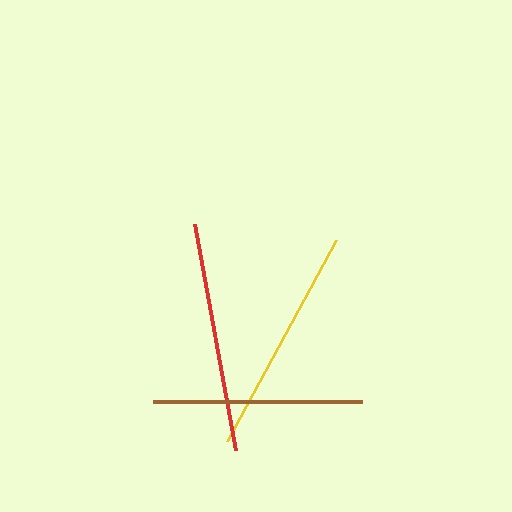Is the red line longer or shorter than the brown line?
The red line is longer than the brown line.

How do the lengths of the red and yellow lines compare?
The red and yellow lines are approximately the same length.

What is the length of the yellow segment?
The yellow segment is approximately 228 pixels long.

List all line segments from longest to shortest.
From longest to shortest: red, yellow, brown.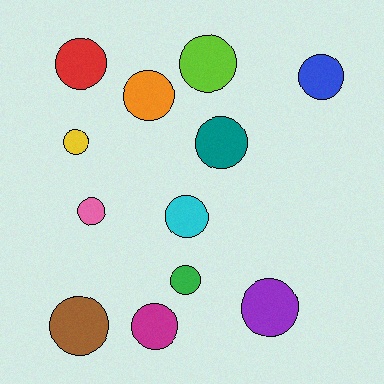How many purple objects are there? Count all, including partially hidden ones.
There is 1 purple object.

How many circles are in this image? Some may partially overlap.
There are 12 circles.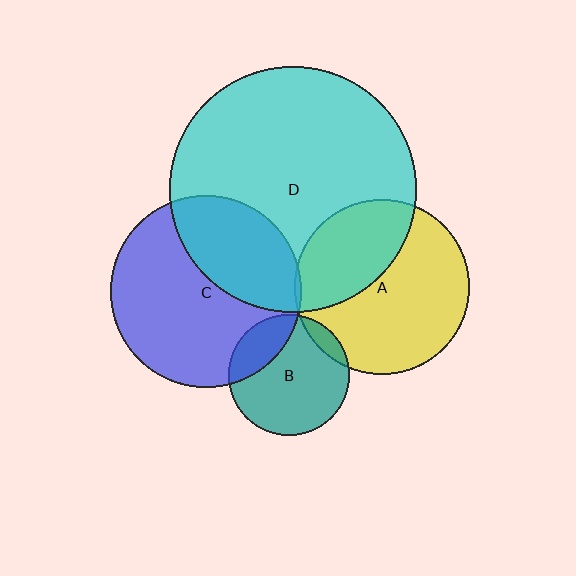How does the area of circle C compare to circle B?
Approximately 2.5 times.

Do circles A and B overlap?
Yes.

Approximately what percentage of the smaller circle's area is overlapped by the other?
Approximately 10%.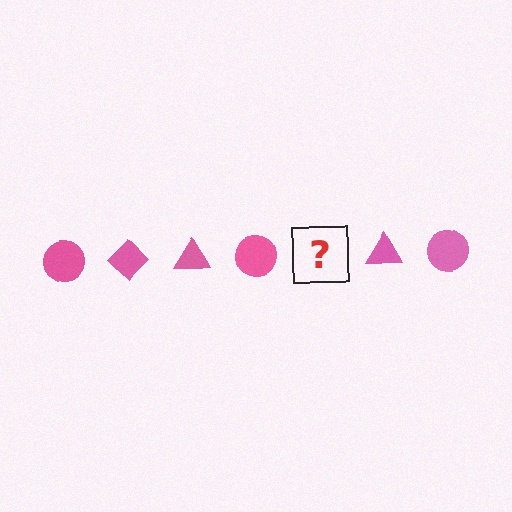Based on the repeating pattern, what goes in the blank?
The blank should be a pink diamond.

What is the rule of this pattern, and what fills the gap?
The rule is that the pattern cycles through circle, diamond, triangle shapes in pink. The gap should be filled with a pink diamond.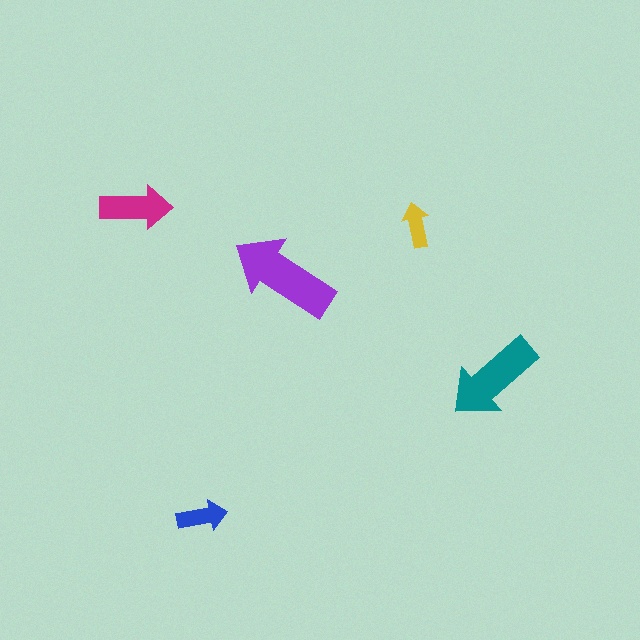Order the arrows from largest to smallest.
the purple one, the teal one, the magenta one, the blue one, the yellow one.